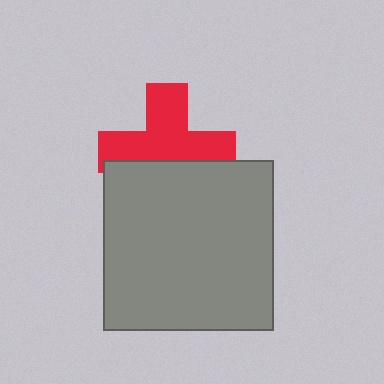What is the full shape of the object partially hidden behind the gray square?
The partially hidden object is a red cross.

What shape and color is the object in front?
The object in front is a gray square.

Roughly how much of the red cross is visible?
About half of it is visible (roughly 61%).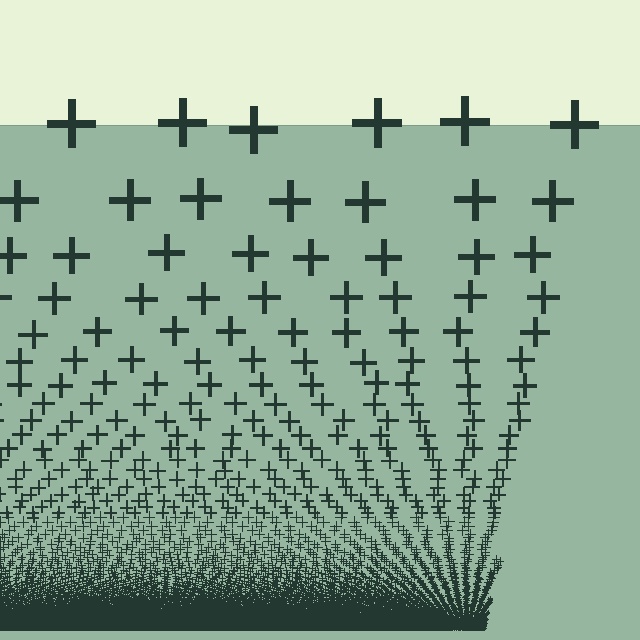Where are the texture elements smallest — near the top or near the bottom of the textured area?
Near the bottom.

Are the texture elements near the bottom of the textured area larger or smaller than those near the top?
Smaller. The gradient is inverted — elements near the bottom are smaller and denser.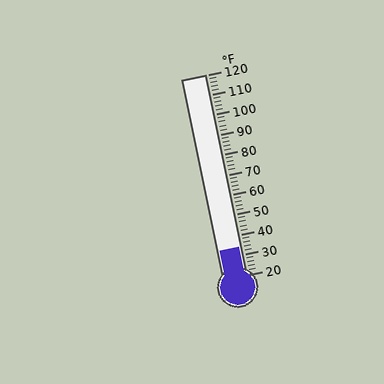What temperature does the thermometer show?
The thermometer shows approximately 34°F.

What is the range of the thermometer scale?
The thermometer scale ranges from 20°F to 120°F.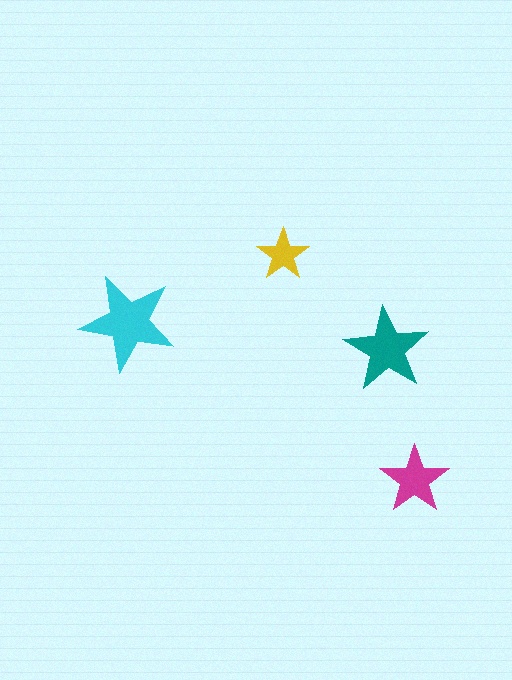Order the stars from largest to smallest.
the cyan one, the teal one, the magenta one, the yellow one.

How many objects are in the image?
There are 4 objects in the image.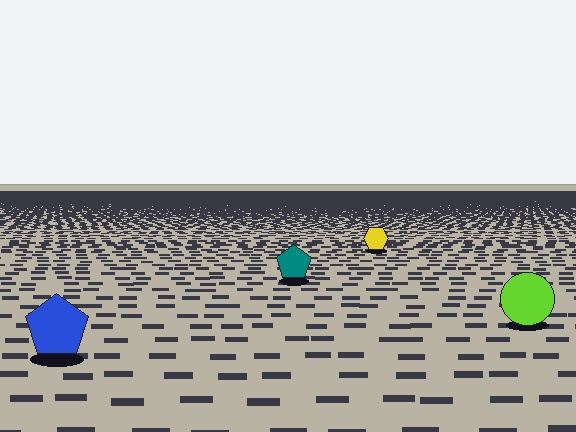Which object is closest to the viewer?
The blue pentagon is closest. The texture marks near it are larger and more spread out.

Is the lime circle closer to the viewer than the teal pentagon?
Yes. The lime circle is closer — you can tell from the texture gradient: the ground texture is coarser near it.